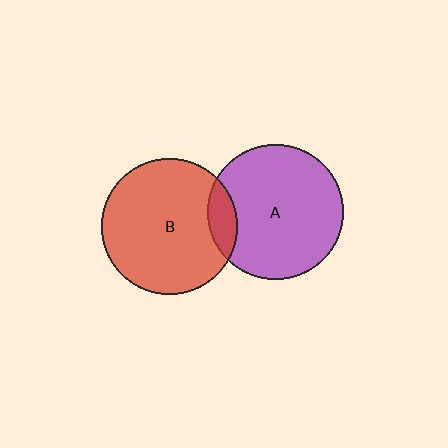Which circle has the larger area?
Circle B (red).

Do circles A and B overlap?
Yes.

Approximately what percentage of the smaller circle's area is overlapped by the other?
Approximately 10%.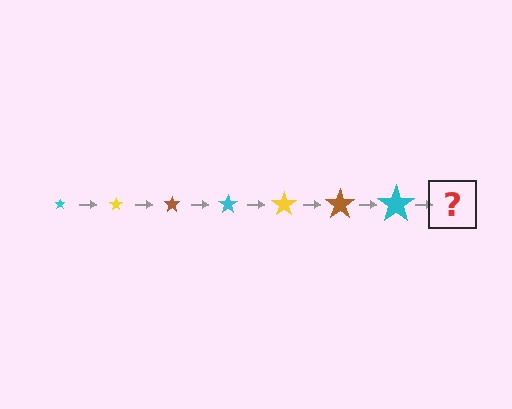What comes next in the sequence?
The next element should be a yellow star, larger than the previous one.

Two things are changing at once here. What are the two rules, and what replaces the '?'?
The two rules are that the star grows larger each step and the color cycles through cyan, yellow, and brown. The '?' should be a yellow star, larger than the previous one.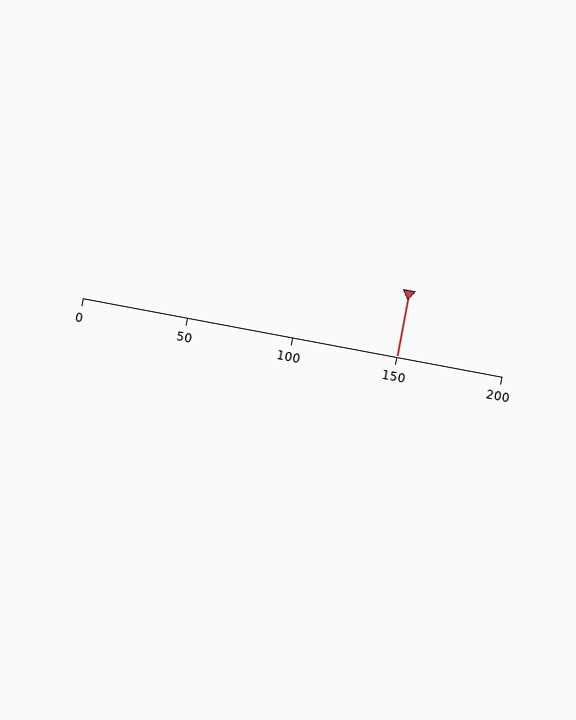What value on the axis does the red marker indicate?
The marker indicates approximately 150.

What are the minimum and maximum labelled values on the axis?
The axis runs from 0 to 200.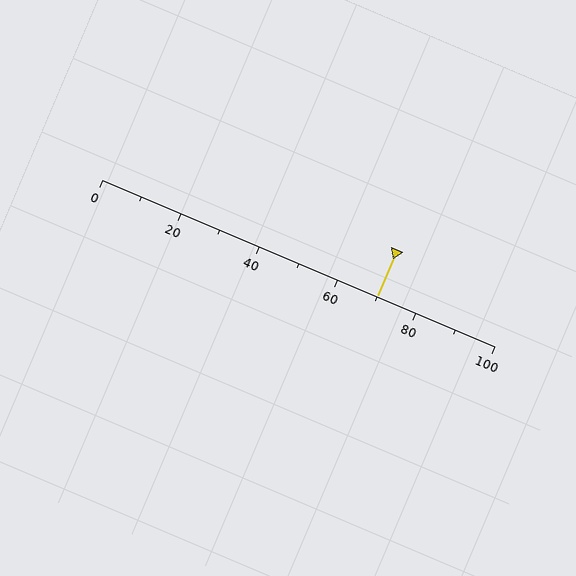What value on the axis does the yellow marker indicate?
The marker indicates approximately 70.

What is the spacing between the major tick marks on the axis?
The major ticks are spaced 20 apart.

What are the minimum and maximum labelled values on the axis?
The axis runs from 0 to 100.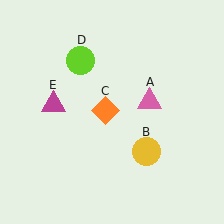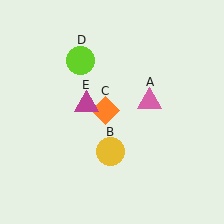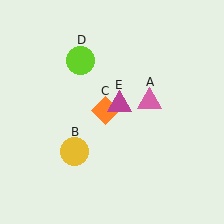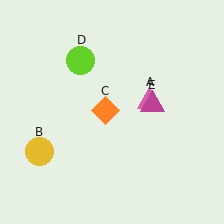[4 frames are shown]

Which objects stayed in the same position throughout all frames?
Pink triangle (object A) and orange diamond (object C) and lime circle (object D) remained stationary.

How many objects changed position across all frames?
2 objects changed position: yellow circle (object B), magenta triangle (object E).